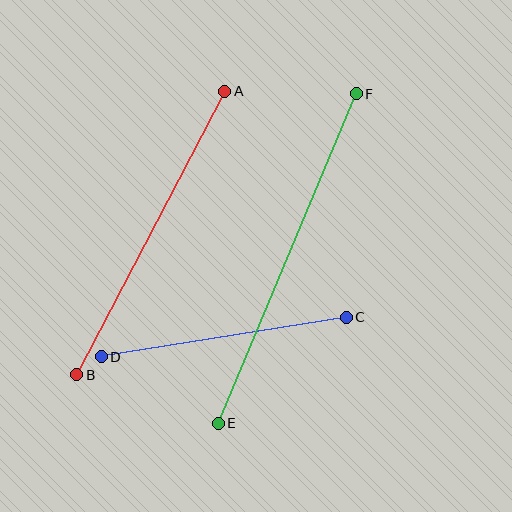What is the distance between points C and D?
The distance is approximately 248 pixels.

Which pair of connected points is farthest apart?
Points E and F are farthest apart.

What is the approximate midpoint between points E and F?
The midpoint is at approximately (287, 259) pixels.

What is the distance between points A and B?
The distance is approximately 320 pixels.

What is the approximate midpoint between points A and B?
The midpoint is at approximately (151, 233) pixels.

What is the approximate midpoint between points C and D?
The midpoint is at approximately (224, 337) pixels.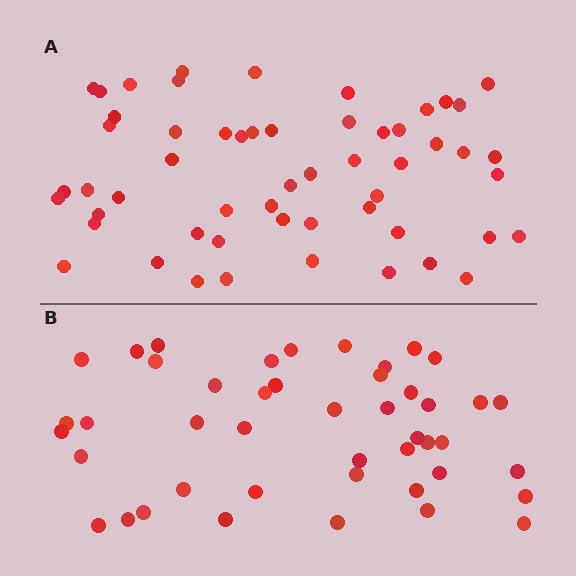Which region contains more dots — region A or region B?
Region A (the top region) has more dots.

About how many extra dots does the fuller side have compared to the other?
Region A has roughly 10 or so more dots than region B.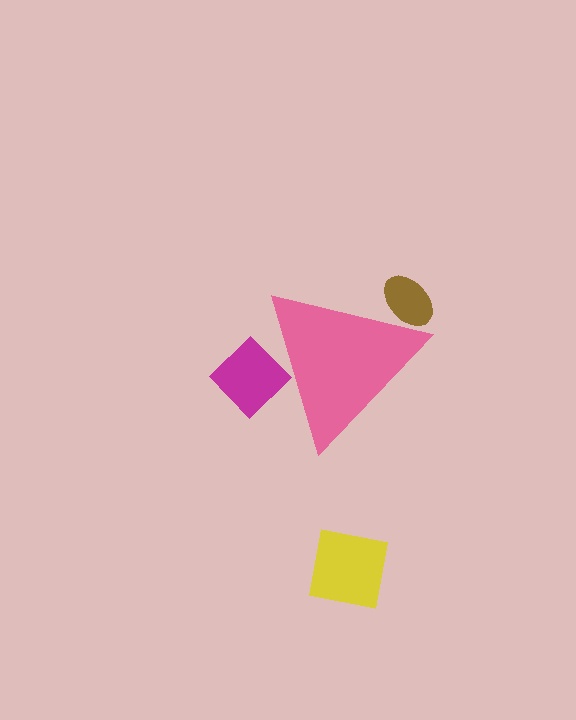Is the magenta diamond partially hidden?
Yes, the magenta diamond is partially hidden behind the pink triangle.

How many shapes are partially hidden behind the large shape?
2 shapes are partially hidden.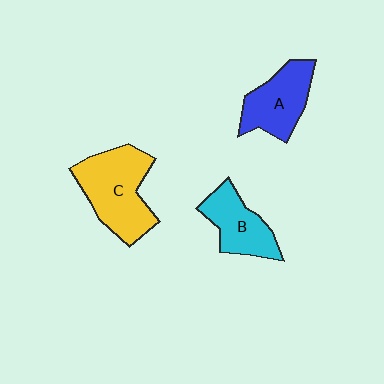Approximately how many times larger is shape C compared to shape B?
Approximately 1.5 times.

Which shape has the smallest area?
Shape B (cyan).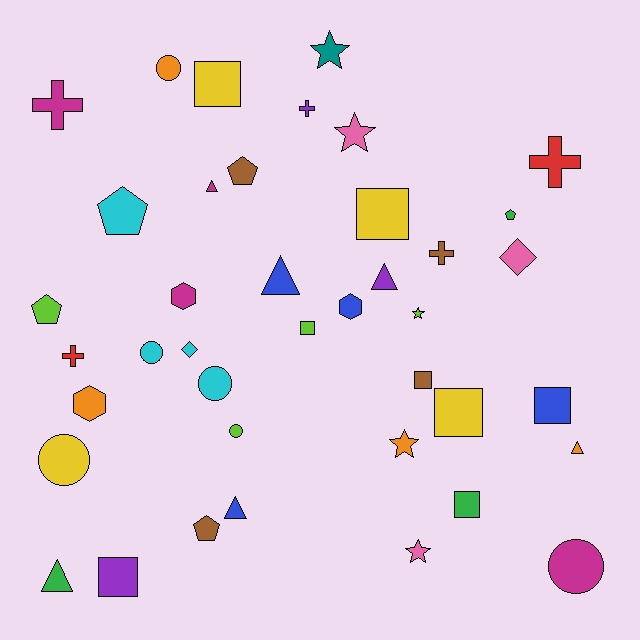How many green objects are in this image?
There are 3 green objects.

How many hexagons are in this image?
There are 3 hexagons.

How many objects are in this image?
There are 40 objects.